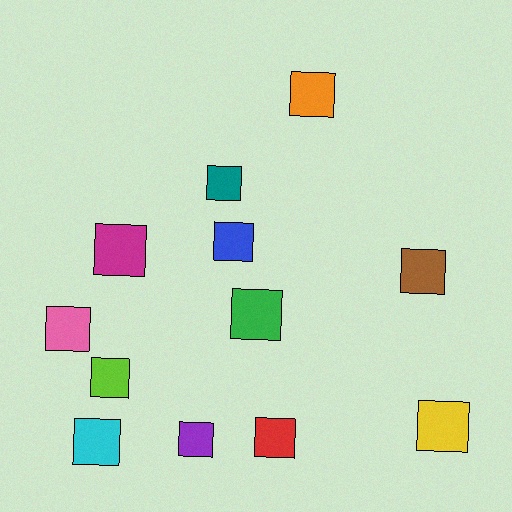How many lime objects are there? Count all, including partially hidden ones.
There is 1 lime object.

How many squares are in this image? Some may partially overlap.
There are 12 squares.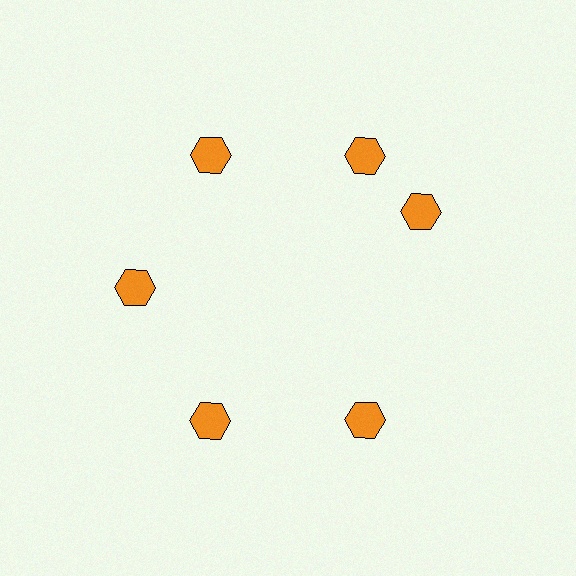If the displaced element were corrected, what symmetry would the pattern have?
It would have 6-fold rotational symmetry — the pattern would map onto itself every 60 degrees.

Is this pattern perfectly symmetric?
No. The 6 orange hexagons are arranged in a ring, but one element near the 3 o'clock position is rotated out of alignment along the ring, breaking the 6-fold rotational symmetry.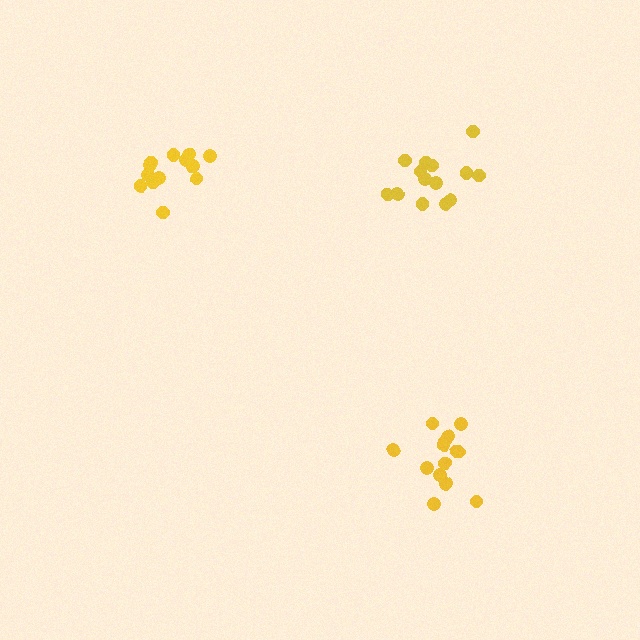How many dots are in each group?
Group 1: 13 dots, Group 2: 14 dots, Group 3: 14 dots (41 total).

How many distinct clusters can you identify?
There are 3 distinct clusters.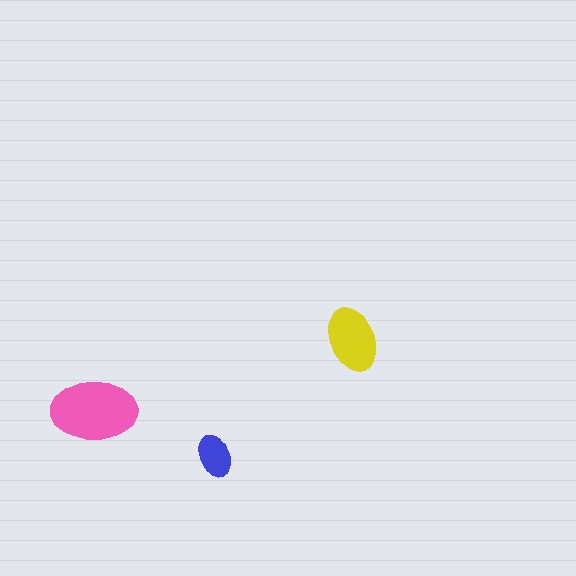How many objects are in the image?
There are 3 objects in the image.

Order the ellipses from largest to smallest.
the pink one, the yellow one, the blue one.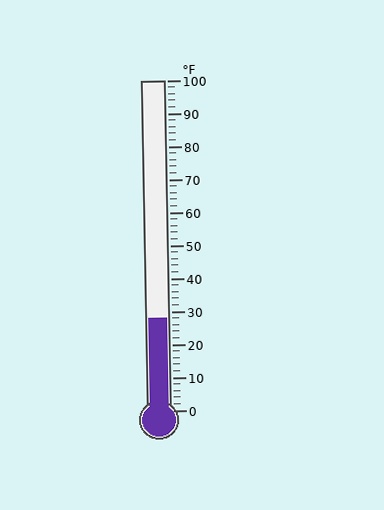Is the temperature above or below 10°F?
The temperature is above 10°F.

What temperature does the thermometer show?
The thermometer shows approximately 28°F.